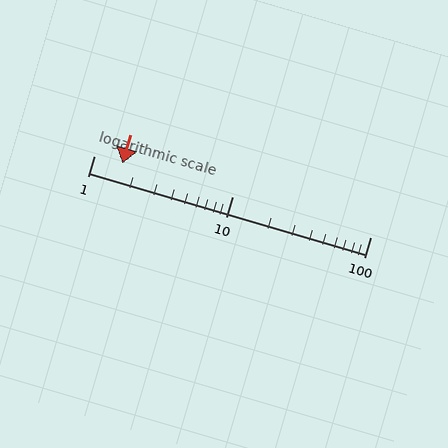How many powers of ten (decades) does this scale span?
The scale spans 2 decades, from 1 to 100.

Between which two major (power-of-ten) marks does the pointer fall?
The pointer is between 1 and 10.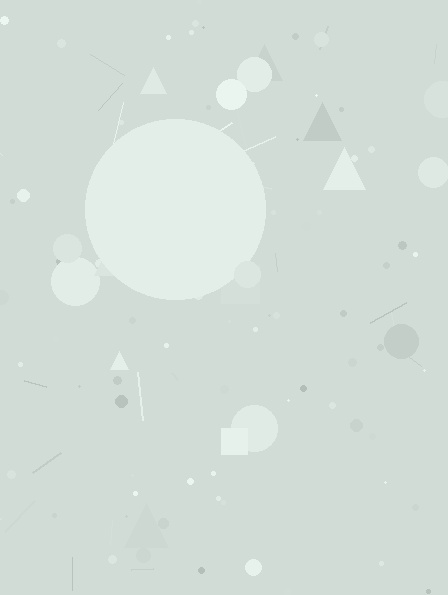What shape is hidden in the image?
A circle is hidden in the image.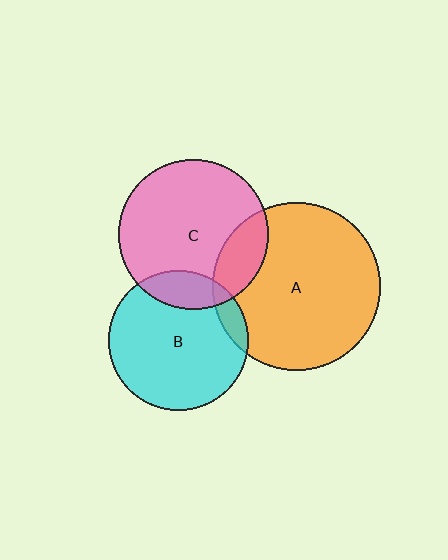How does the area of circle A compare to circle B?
Approximately 1.5 times.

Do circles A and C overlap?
Yes.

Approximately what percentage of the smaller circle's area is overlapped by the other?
Approximately 20%.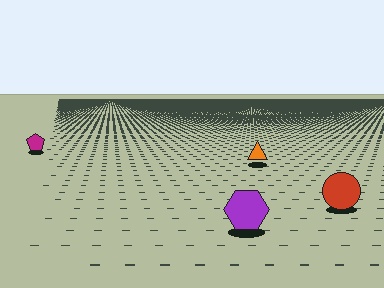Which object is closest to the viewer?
The purple hexagon is closest. The texture marks near it are larger and more spread out.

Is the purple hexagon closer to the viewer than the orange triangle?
Yes. The purple hexagon is closer — you can tell from the texture gradient: the ground texture is coarser near it.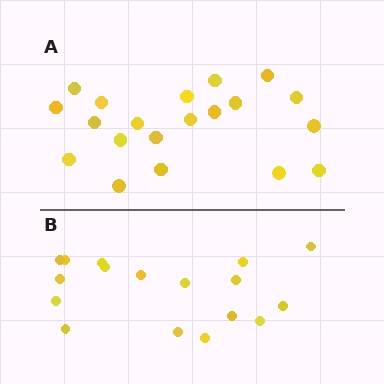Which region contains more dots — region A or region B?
Region A (the top region) has more dots.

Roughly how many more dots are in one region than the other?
Region A has just a few more — roughly 2 or 3 more dots than region B.